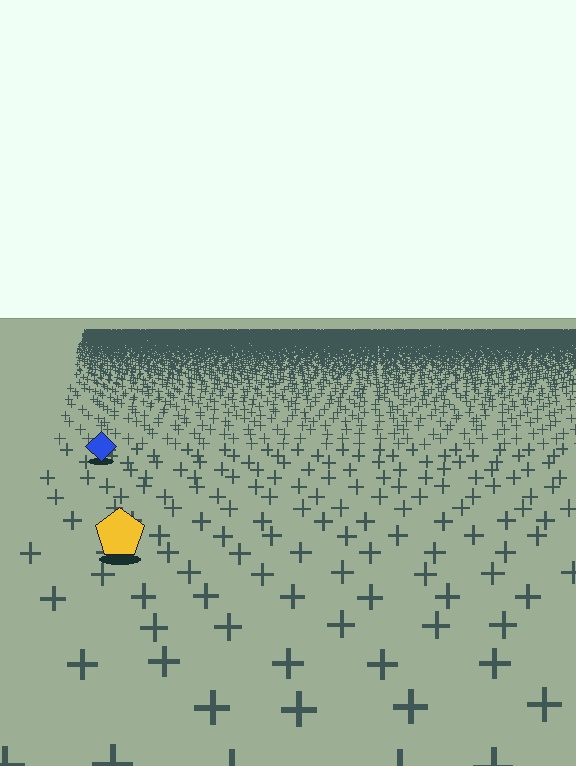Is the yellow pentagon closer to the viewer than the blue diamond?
Yes. The yellow pentagon is closer — you can tell from the texture gradient: the ground texture is coarser near it.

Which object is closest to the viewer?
The yellow pentagon is closest. The texture marks near it are larger and more spread out.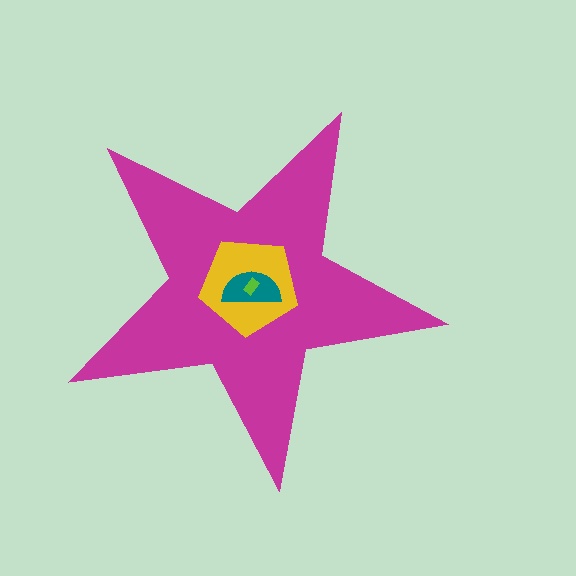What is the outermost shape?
The magenta star.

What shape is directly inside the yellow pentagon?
The teal semicircle.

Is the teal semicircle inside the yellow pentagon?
Yes.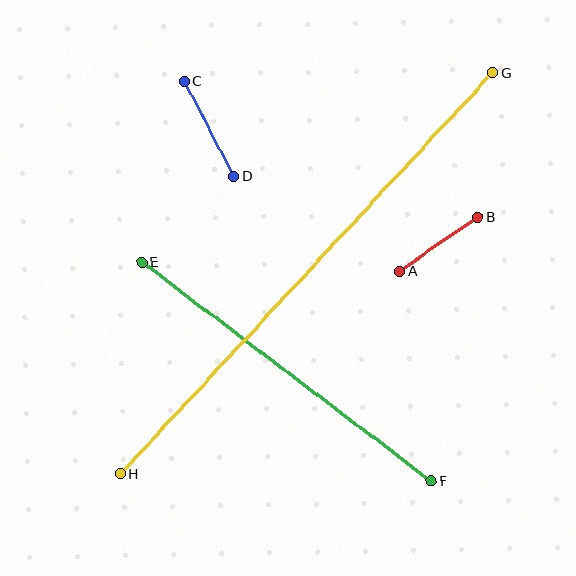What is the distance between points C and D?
The distance is approximately 107 pixels.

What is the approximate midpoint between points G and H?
The midpoint is at approximately (307, 273) pixels.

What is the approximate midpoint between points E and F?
The midpoint is at approximately (287, 372) pixels.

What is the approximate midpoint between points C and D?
The midpoint is at approximately (209, 128) pixels.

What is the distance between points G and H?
The distance is approximately 547 pixels.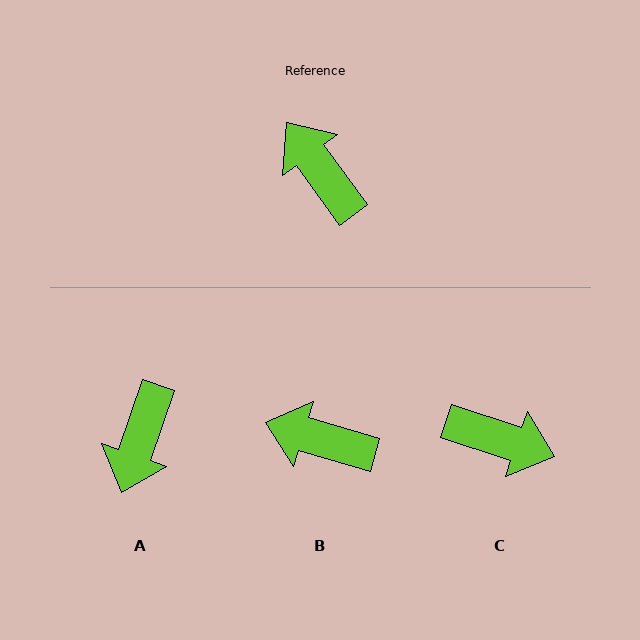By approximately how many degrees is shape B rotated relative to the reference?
Approximately 38 degrees counter-clockwise.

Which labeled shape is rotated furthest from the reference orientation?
C, about 144 degrees away.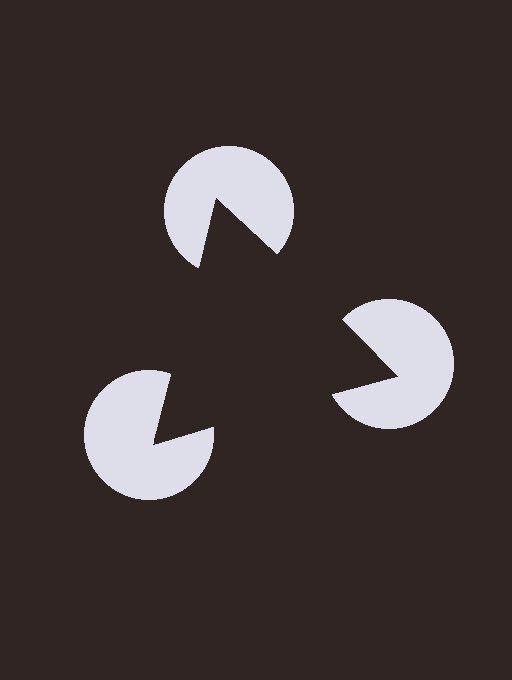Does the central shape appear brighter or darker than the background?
It typically appears slightly darker than the background, even though no actual brightness change is drawn.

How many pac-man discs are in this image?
There are 3 — one at each vertex of the illusory triangle.